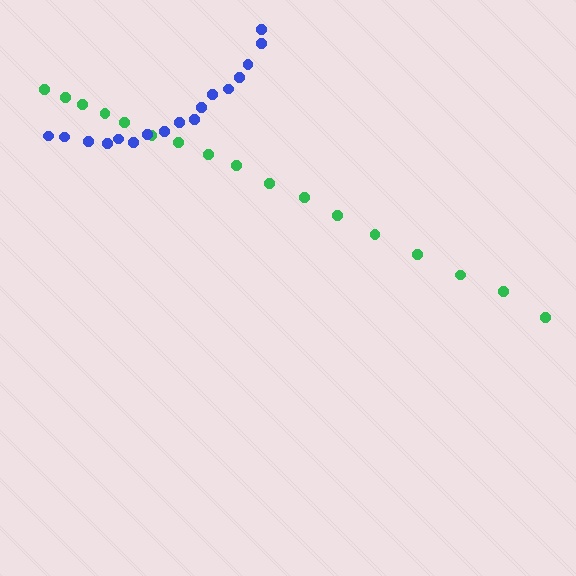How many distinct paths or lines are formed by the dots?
There are 2 distinct paths.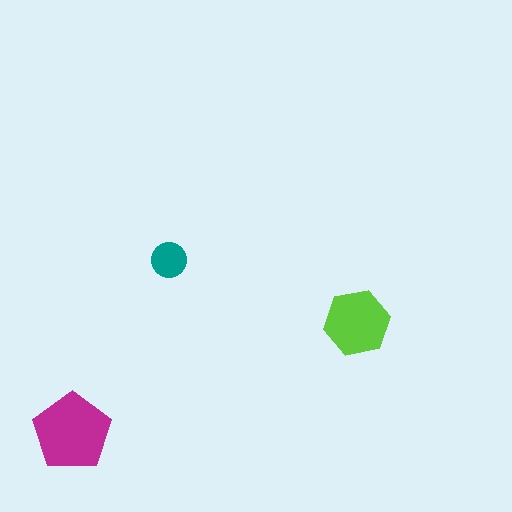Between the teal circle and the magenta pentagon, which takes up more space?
The magenta pentagon.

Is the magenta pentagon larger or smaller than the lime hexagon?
Larger.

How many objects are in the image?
There are 3 objects in the image.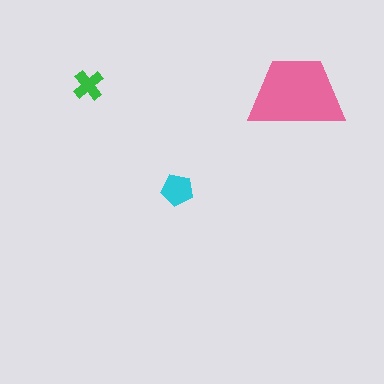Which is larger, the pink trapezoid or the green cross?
The pink trapezoid.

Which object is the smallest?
The green cross.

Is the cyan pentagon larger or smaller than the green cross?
Larger.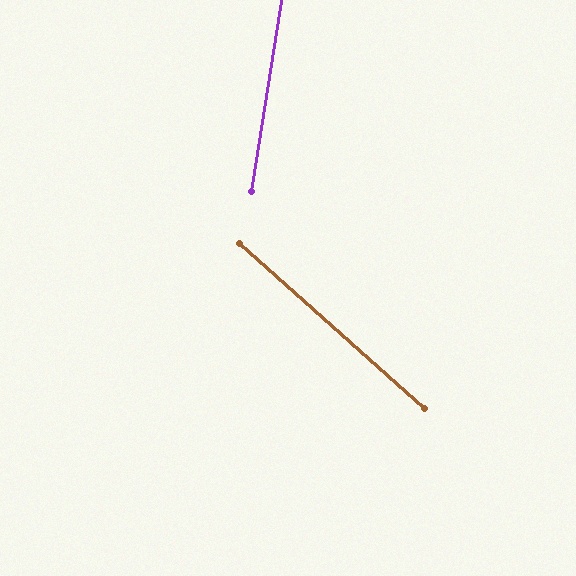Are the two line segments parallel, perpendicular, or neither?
Neither parallel nor perpendicular — they differ by about 57°.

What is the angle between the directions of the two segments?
Approximately 57 degrees.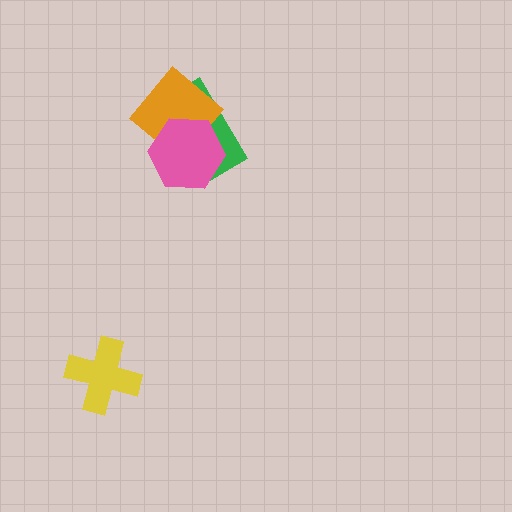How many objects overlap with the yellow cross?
0 objects overlap with the yellow cross.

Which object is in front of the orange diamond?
The pink hexagon is in front of the orange diamond.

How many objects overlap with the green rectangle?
2 objects overlap with the green rectangle.